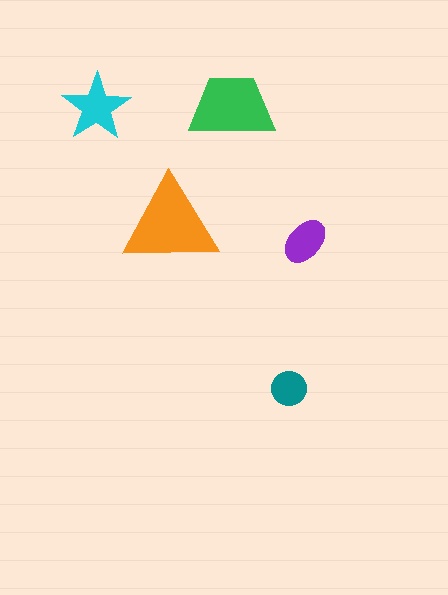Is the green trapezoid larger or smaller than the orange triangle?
Smaller.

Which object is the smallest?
The teal circle.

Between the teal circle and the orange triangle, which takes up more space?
The orange triangle.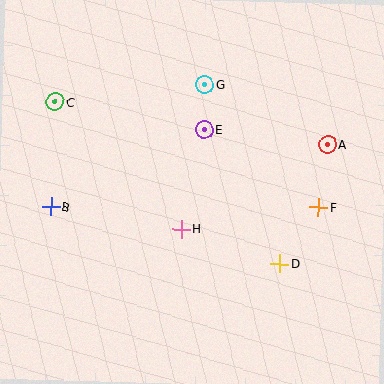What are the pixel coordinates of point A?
Point A is at (328, 145).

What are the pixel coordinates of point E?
Point E is at (204, 130).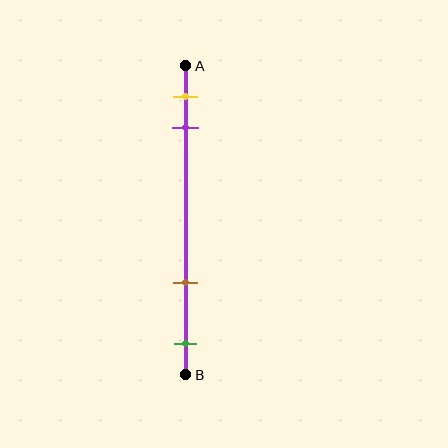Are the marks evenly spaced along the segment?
No, the marks are not evenly spaced.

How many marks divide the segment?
There are 4 marks dividing the segment.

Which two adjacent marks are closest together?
The yellow and purple marks are the closest adjacent pair.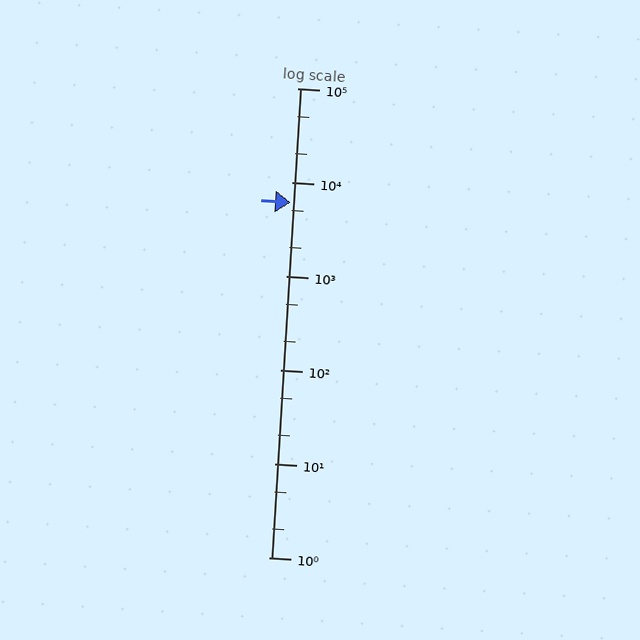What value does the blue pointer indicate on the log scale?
The pointer indicates approximately 6000.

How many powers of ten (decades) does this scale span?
The scale spans 5 decades, from 1 to 100000.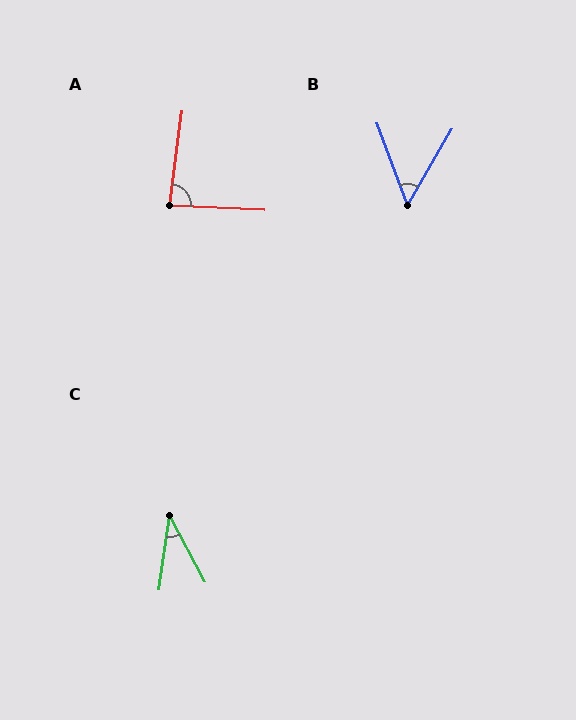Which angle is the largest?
A, at approximately 85 degrees.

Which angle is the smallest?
C, at approximately 36 degrees.